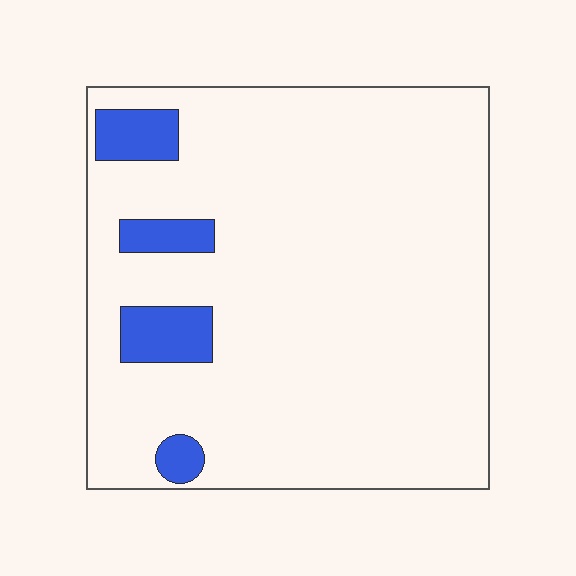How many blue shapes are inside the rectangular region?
4.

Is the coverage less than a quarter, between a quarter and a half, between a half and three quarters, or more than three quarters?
Less than a quarter.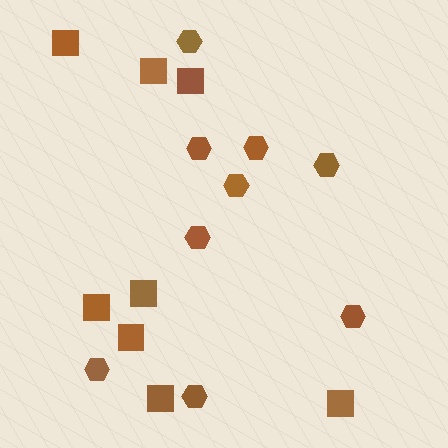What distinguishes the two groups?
There are 2 groups: one group of squares (8) and one group of hexagons (9).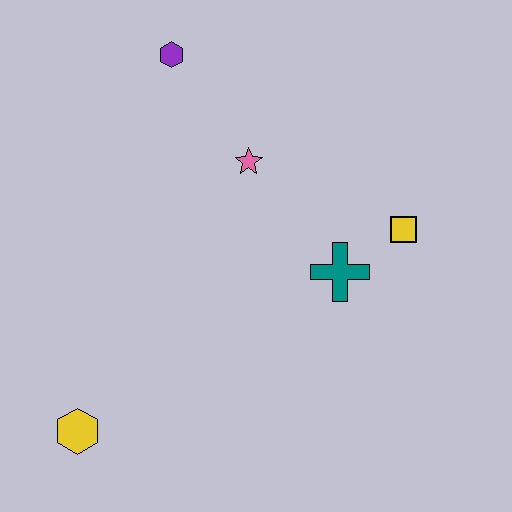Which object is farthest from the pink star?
The yellow hexagon is farthest from the pink star.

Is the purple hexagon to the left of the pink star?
Yes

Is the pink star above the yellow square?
Yes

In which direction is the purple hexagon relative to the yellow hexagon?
The purple hexagon is above the yellow hexagon.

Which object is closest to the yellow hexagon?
The teal cross is closest to the yellow hexagon.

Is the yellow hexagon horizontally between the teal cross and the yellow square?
No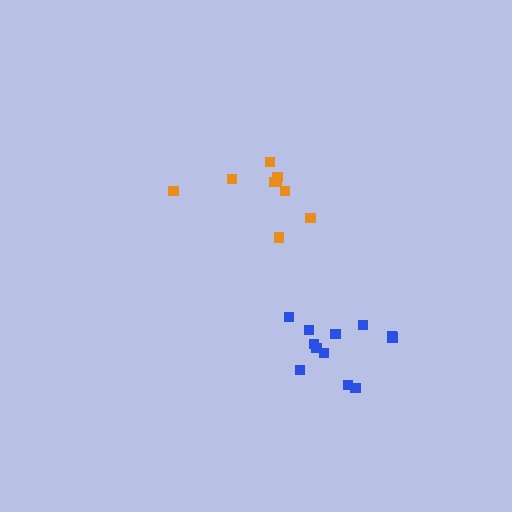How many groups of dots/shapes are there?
There are 2 groups.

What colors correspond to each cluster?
The clusters are colored: blue, orange.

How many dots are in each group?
Group 1: 12 dots, Group 2: 9 dots (21 total).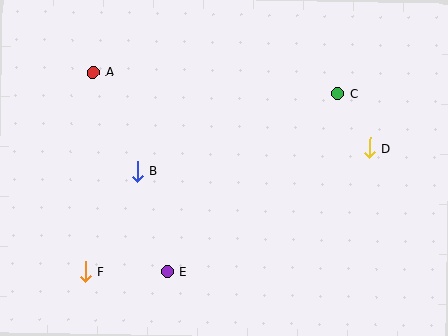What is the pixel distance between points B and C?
The distance between B and C is 215 pixels.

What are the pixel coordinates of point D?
Point D is at (370, 148).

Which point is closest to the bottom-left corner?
Point F is closest to the bottom-left corner.